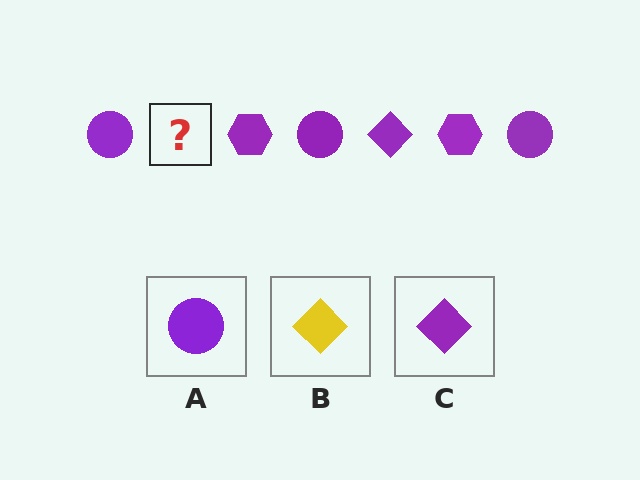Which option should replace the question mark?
Option C.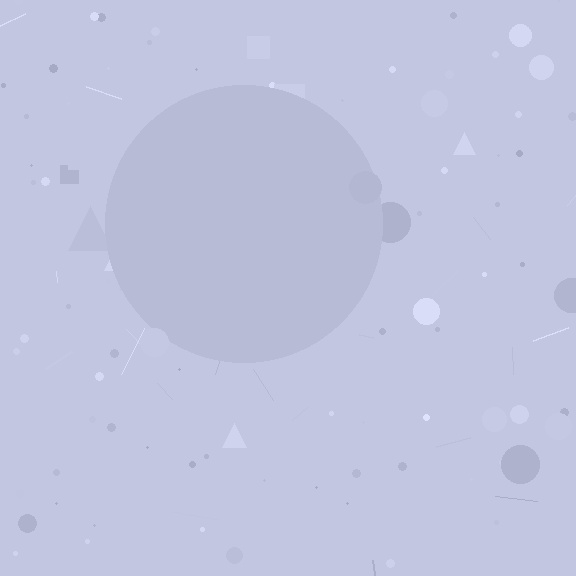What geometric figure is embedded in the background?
A circle is embedded in the background.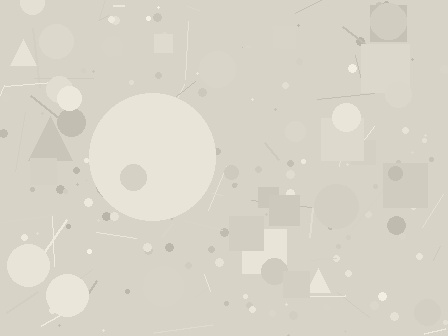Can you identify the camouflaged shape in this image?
The camouflaged shape is a circle.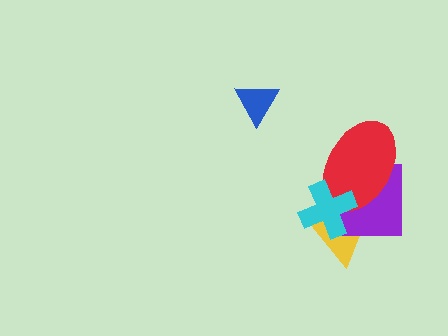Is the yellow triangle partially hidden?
Yes, it is partially covered by another shape.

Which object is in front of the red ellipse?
The cyan cross is in front of the red ellipse.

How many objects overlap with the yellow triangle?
3 objects overlap with the yellow triangle.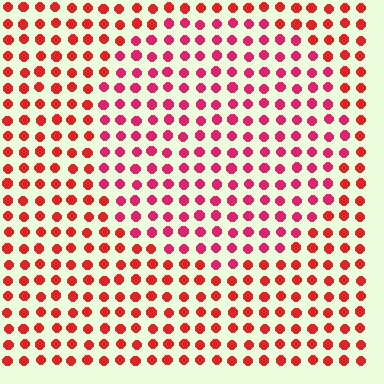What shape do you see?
I see a circle.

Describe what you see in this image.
The image is filled with small red elements in a uniform arrangement. A circle-shaped region is visible where the elements are tinted to a slightly different hue, forming a subtle color boundary.